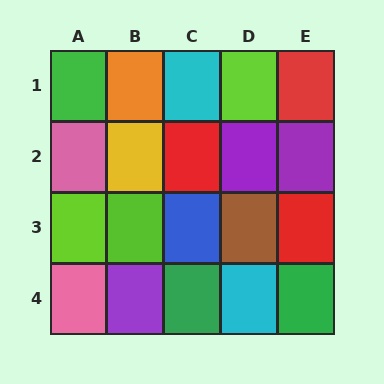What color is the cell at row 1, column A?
Green.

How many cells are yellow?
1 cell is yellow.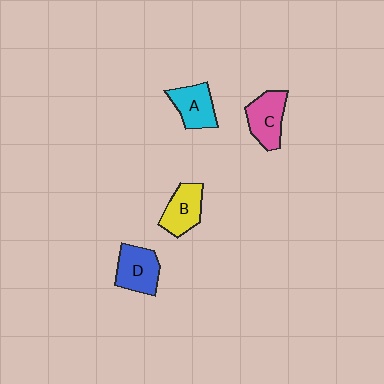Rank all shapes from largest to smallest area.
From largest to smallest: D (blue), C (pink), B (yellow), A (cyan).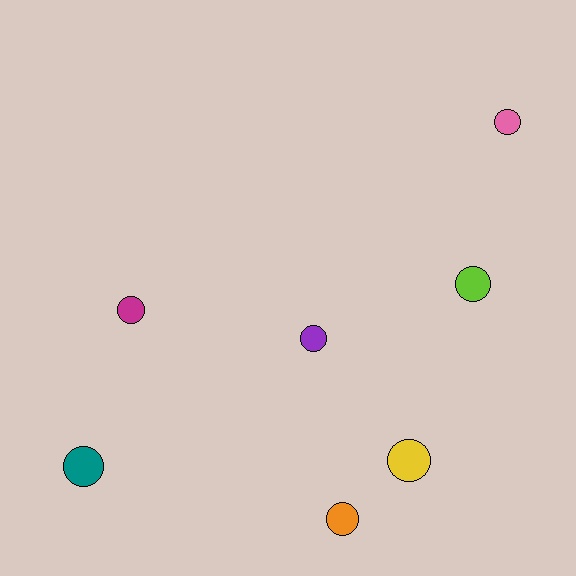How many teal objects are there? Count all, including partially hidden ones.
There is 1 teal object.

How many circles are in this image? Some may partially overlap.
There are 7 circles.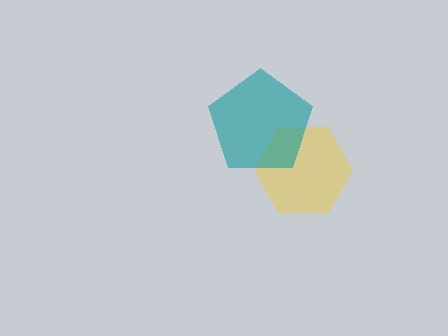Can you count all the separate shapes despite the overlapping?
Yes, there are 2 separate shapes.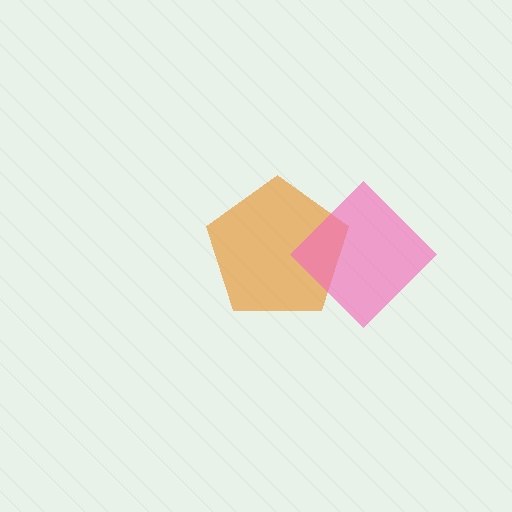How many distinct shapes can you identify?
There are 2 distinct shapes: an orange pentagon, a pink diamond.